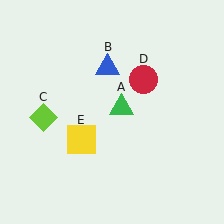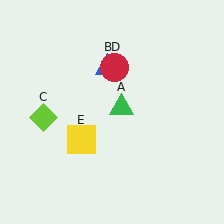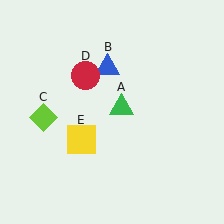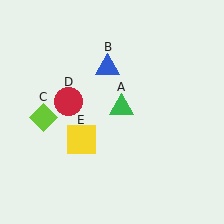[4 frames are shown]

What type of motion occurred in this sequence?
The red circle (object D) rotated counterclockwise around the center of the scene.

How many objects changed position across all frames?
1 object changed position: red circle (object D).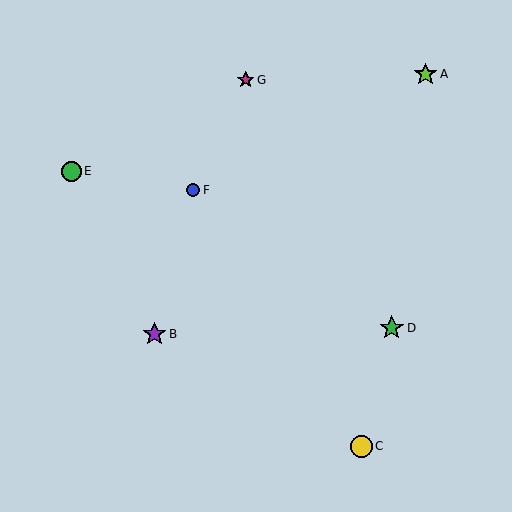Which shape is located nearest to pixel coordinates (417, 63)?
The lime star (labeled A) at (425, 74) is nearest to that location.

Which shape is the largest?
The green star (labeled D) is the largest.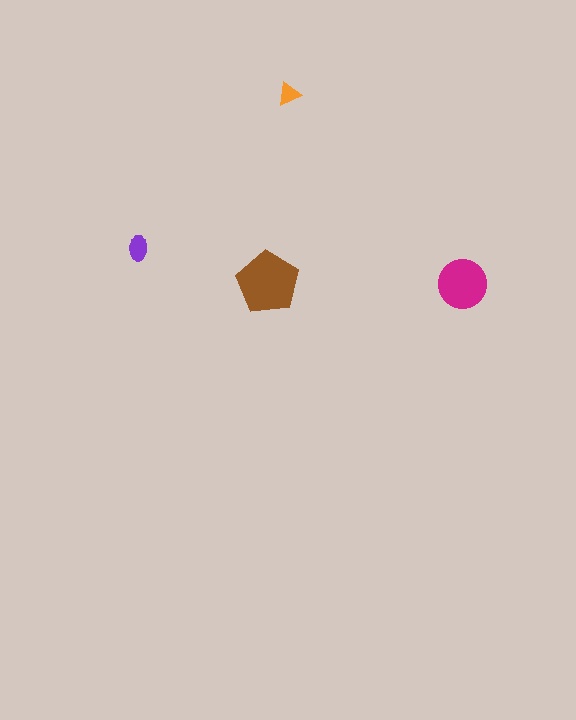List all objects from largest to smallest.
The brown pentagon, the magenta circle, the purple ellipse, the orange triangle.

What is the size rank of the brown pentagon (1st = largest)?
1st.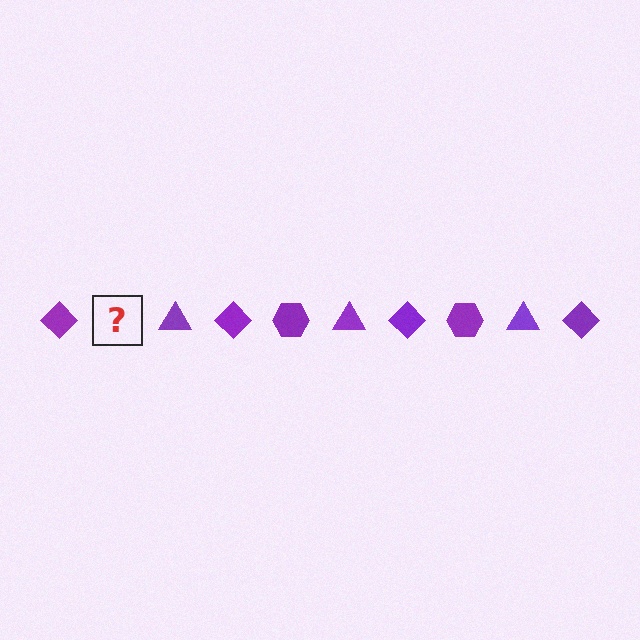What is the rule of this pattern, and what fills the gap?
The rule is that the pattern cycles through diamond, hexagon, triangle shapes in purple. The gap should be filled with a purple hexagon.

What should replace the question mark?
The question mark should be replaced with a purple hexagon.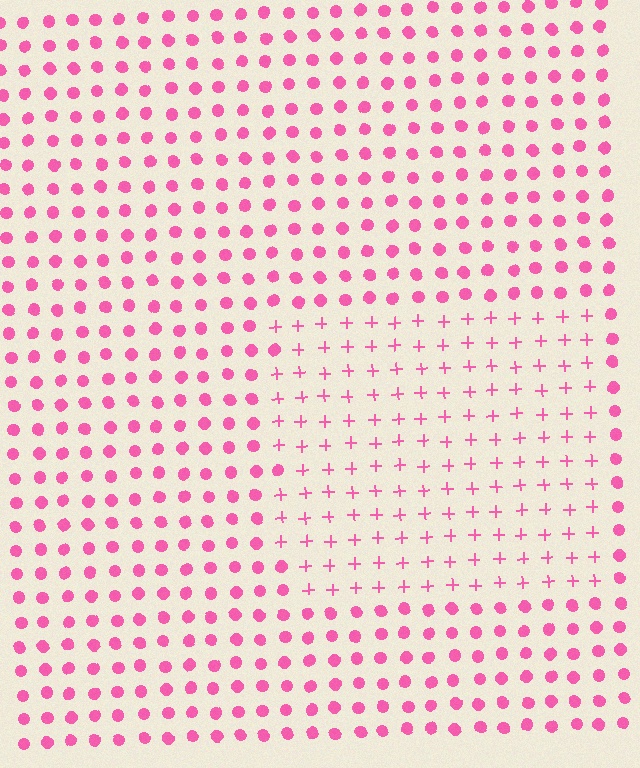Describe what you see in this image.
The image is filled with small pink elements arranged in a uniform grid. A rectangle-shaped region contains plus signs, while the surrounding area contains circles. The boundary is defined purely by the change in element shape.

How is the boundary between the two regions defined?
The boundary is defined by a change in element shape: plus signs inside vs. circles outside. All elements share the same color and spacing.